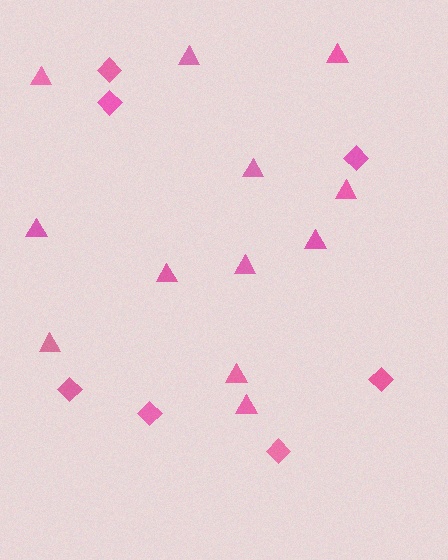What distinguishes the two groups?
There are 2 groups: one group of diamonds (7) and one group of triangles (12).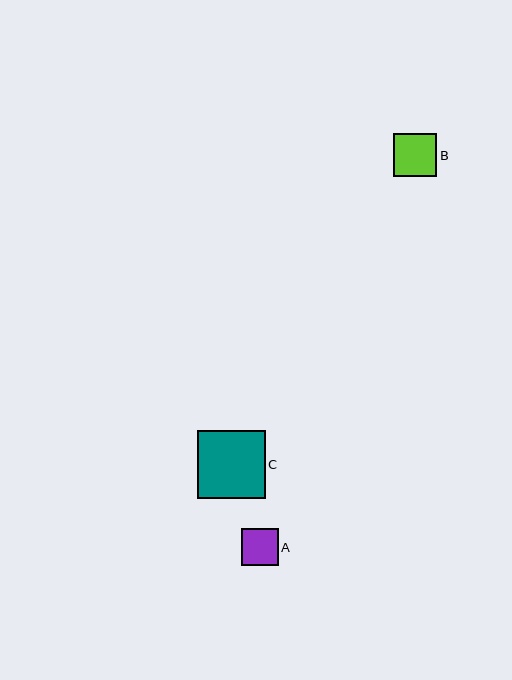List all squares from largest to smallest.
From largest to smallest: C, B, A.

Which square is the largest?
Square C is the largest with a size of approximately 68 pixels.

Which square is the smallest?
Square A is the smallest with a size of approximately 37 pixels.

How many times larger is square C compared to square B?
Square C is approximately 1.6 times the size of square B.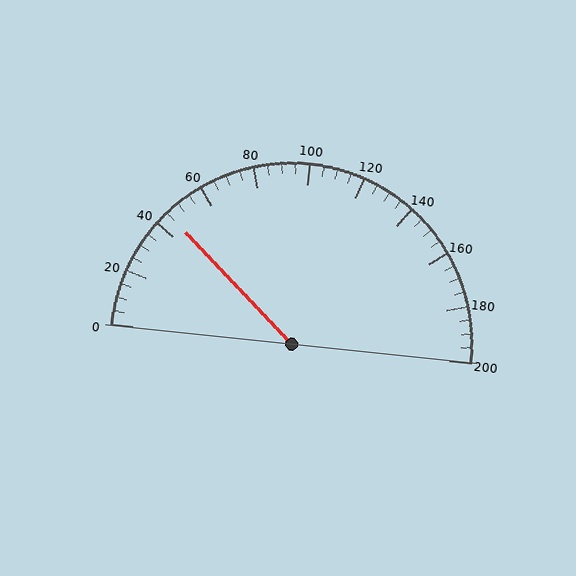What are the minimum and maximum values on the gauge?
The gauge ranges from 0 to 200.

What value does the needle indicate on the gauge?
The needle indicates approximately 45.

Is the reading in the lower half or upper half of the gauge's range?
The reading is in the lower half of the range (0 to 200).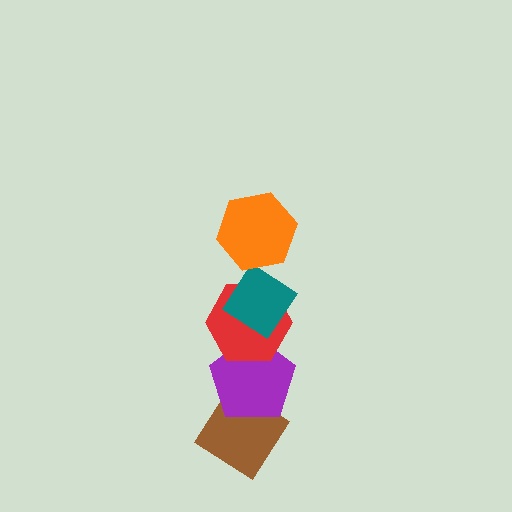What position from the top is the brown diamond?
The brown diamond is 5th from the top.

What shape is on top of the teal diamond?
The orange hexagon is on top of the teal diamond.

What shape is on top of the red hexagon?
The teal diamond is on top of the red hexagon.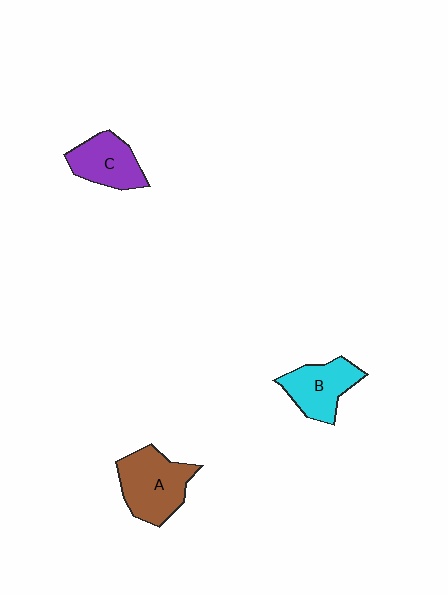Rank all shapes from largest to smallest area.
From largest to smallest: A (brown), B (cyan), C (purple).